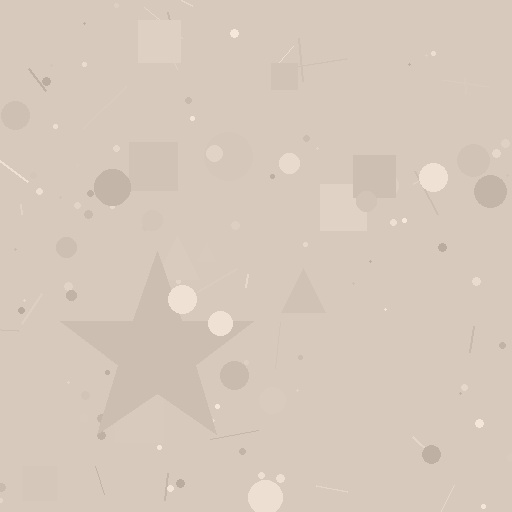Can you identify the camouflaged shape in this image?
The camouflaged shape is a star.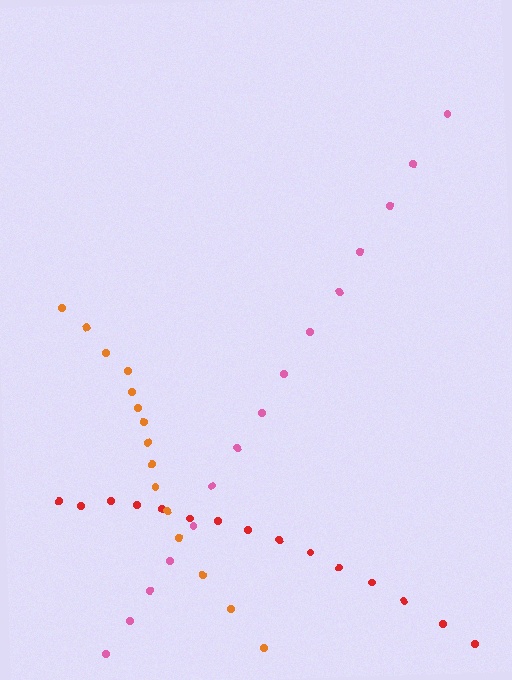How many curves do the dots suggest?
There are 3 distinct paths.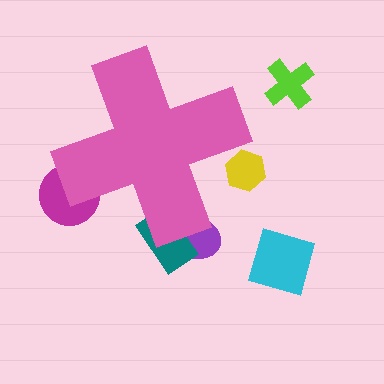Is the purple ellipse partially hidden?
Yes, the purple ellipse is partially hidden behind the pink cross.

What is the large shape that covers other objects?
A pink cross.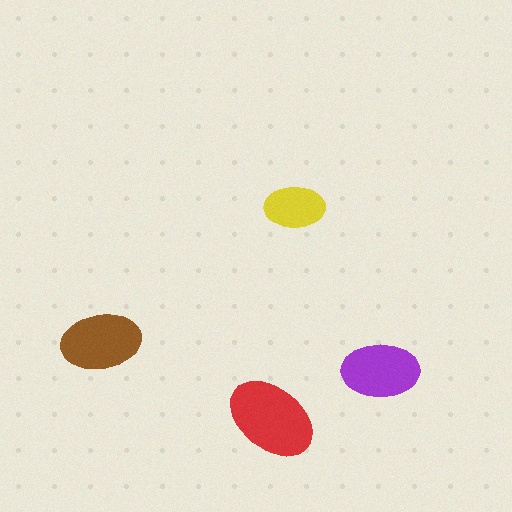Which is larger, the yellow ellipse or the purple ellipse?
The purple one.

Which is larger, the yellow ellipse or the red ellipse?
The red one.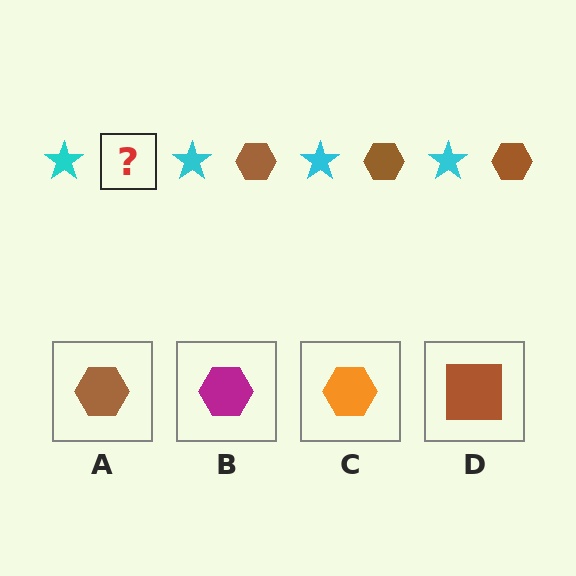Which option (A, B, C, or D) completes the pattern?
A.